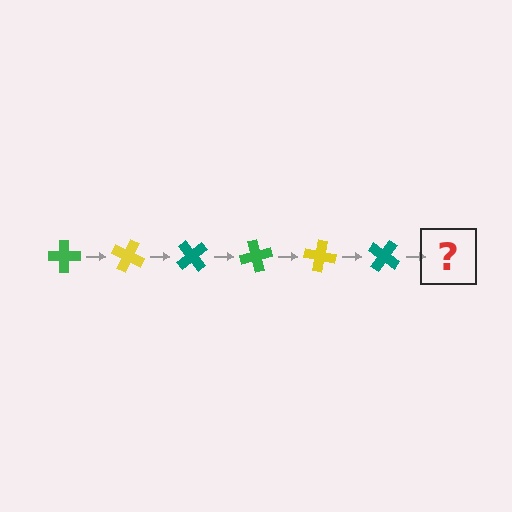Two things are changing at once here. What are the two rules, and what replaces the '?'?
The two rules are that it rotates 25 degrees each step and the color cycles through green, yellow, and teal. The '?' should be a green cross, rotated 150 degrees from the start.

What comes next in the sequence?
The next element should be a green cross, rotated 150 degrees from the start.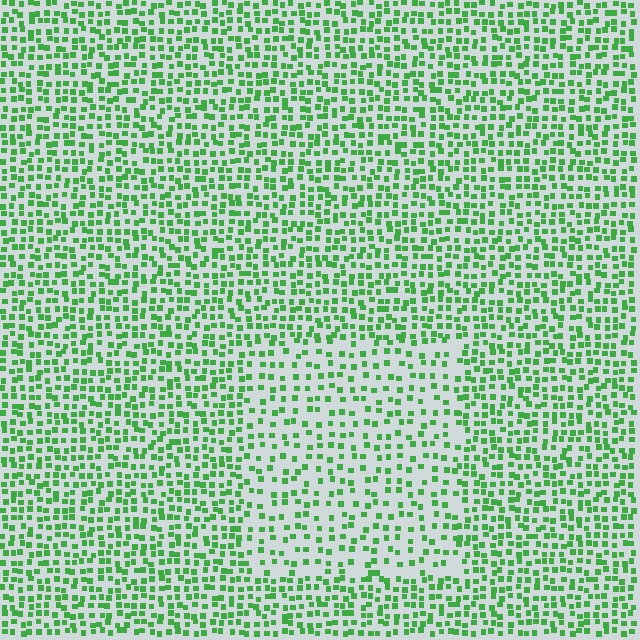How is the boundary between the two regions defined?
The boundary is defined by a change in element density (approximately 1.8x ratio). All elements are the same color, size, and shape.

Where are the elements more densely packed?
The elements are more densely packed outside the rectangle boundary.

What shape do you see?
I see a rectangle.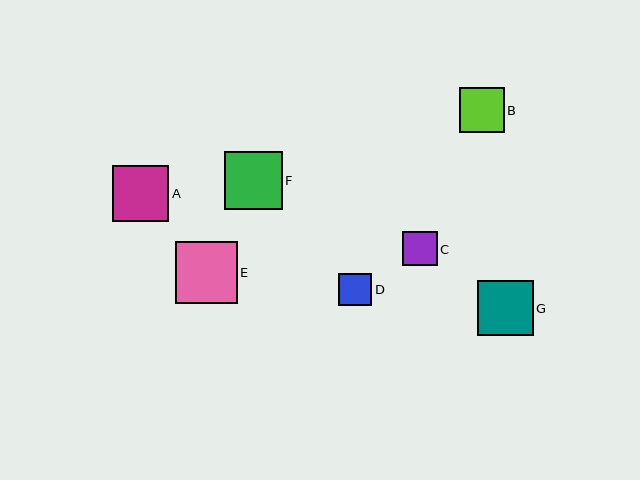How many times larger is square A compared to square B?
Square A is approximately 1.3 times the size of square B.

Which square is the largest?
Square E is the largest with a size of approximately 62 pixels.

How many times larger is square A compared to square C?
Square A is approximately 1.6 times the size of square C.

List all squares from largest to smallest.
From largest to smallest: E, F, A, G, B, C, D.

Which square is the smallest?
Square D is the smallest with a size of approximately 33 pixels.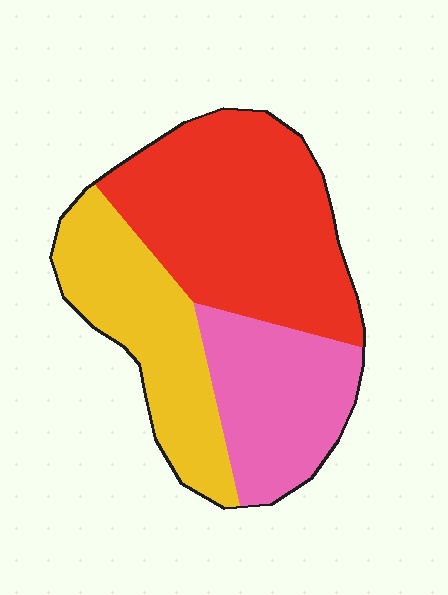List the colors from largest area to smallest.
From largest to smallest: red, yellow, pink.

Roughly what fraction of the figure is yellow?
Yellow takes up about one quarter (1/4) of the figure.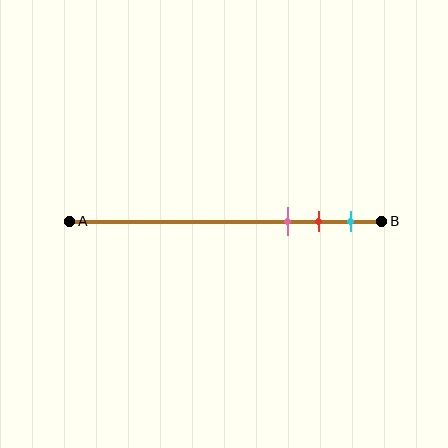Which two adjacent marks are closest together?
The red and cyan marks are the closest adjacent pair.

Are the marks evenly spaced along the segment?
Yes, the marks are approximately evenly spaced.